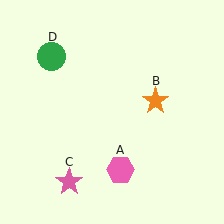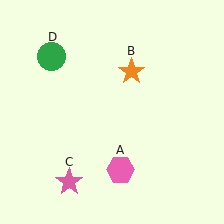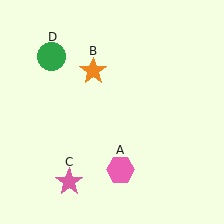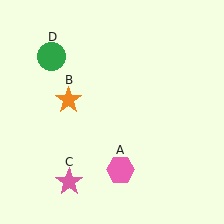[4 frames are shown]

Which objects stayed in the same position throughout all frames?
Pink hexagon (object A) and pink star (object C) and green circle (object D) remained stationary.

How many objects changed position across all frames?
1 object changed position: orange star (object B).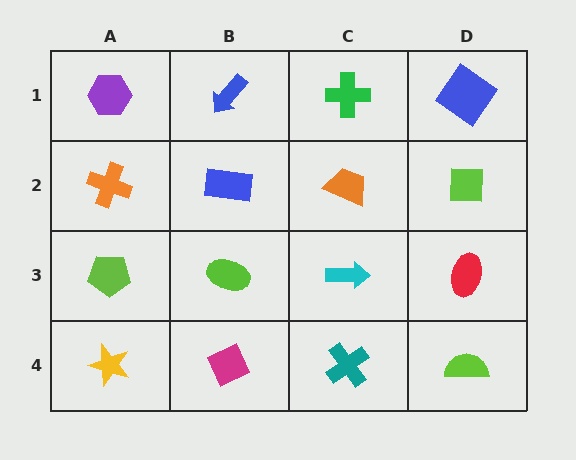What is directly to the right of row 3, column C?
A red ellipse.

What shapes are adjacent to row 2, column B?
A blue arrow (row 1, column B), a lime ellipse (row 3, column B), an orange cross (row 2, column A), an orange trapezoid (row 2, column C).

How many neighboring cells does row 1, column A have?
2.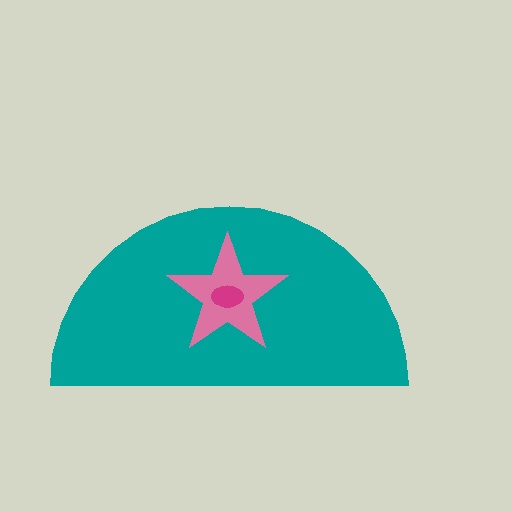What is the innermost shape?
The magenta ellipse.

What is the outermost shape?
The teal semicircle.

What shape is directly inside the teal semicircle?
The pink star.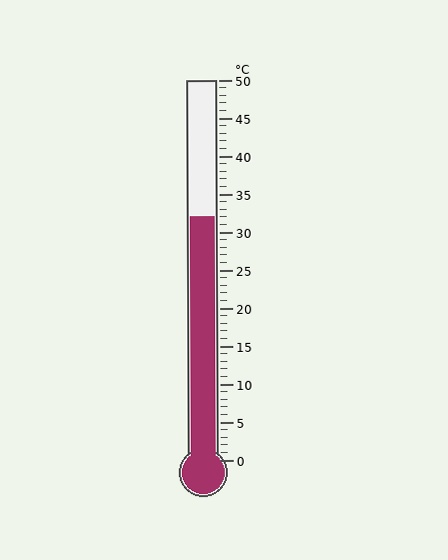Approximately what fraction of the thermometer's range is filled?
The thermometer is filled to approximately 65% of its range.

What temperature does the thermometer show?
The thermometer shows approximately 32°C.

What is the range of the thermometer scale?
The thermometer scale ranges from 0°C to 50°C.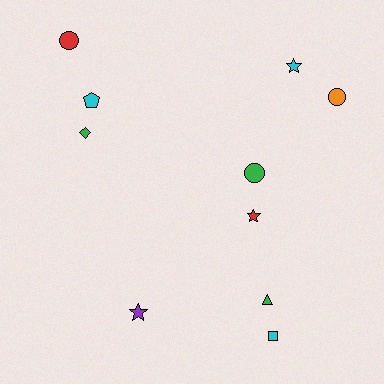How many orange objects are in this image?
There is 1 orange object.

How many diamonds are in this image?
There is 1 diamond.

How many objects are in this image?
There are 10 objects.